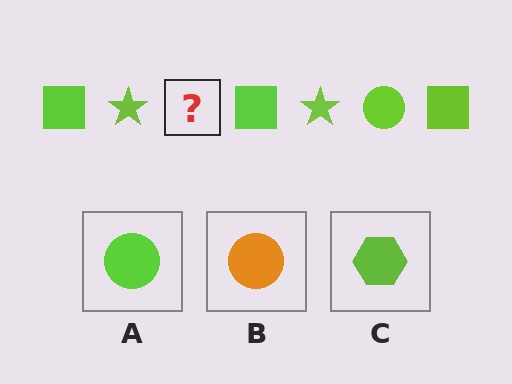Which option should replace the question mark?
Option A.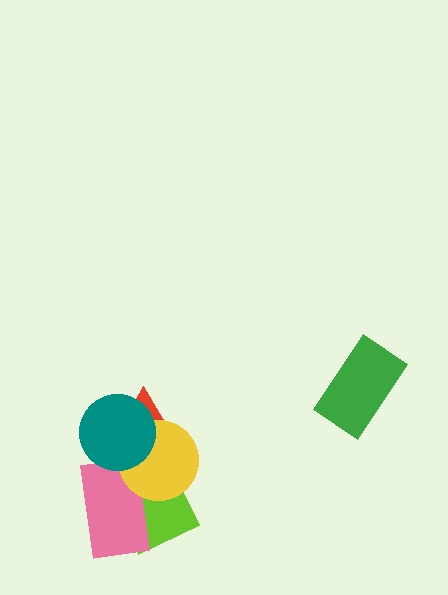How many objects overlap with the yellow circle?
4 objects overlap with the yellow circle.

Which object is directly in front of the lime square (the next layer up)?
The pink rectangle is directly in front of the lime square.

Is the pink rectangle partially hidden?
Yes, it is partially covered by another shape.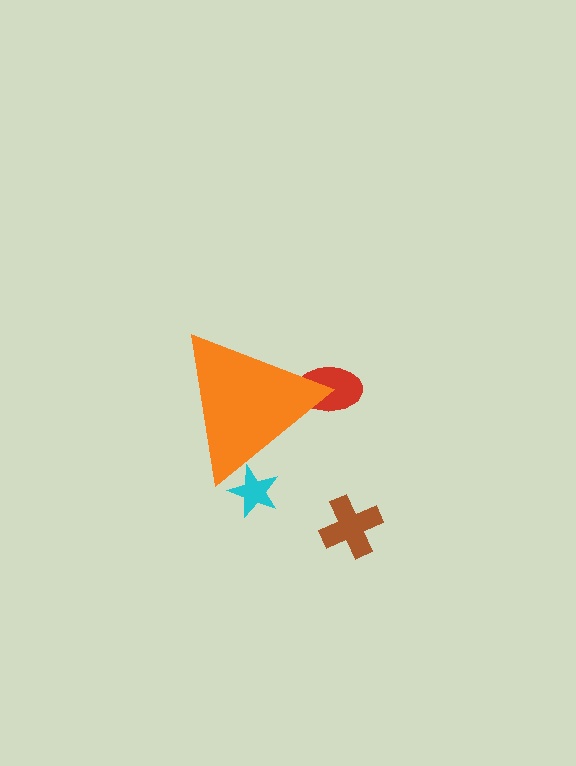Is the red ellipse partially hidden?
Yes, the red ellipse is partially hidden behind the orange triangle.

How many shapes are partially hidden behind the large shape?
2 shapes are partially hidden.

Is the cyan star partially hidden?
Yes, the cyan star is partially hidden behind the orange triangle.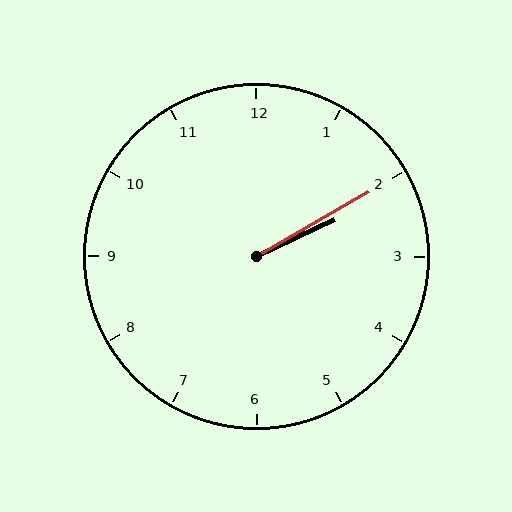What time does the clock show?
2:10.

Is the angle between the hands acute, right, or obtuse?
It is acute.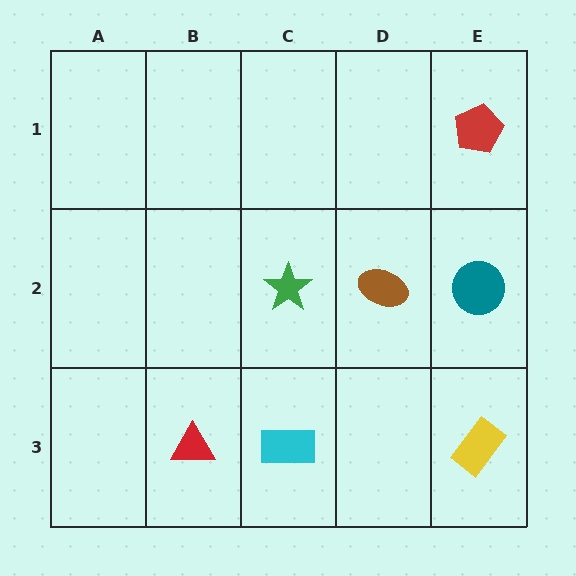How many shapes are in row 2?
3 shapes.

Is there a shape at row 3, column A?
No, that cell is empty.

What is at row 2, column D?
A brown ellipse.